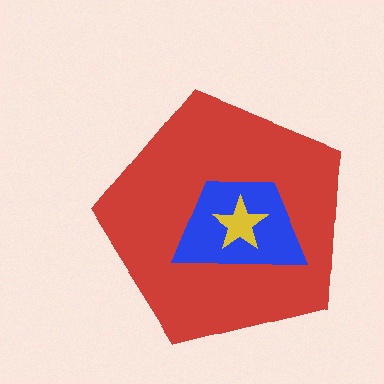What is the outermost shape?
The red pentagon.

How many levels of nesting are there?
3.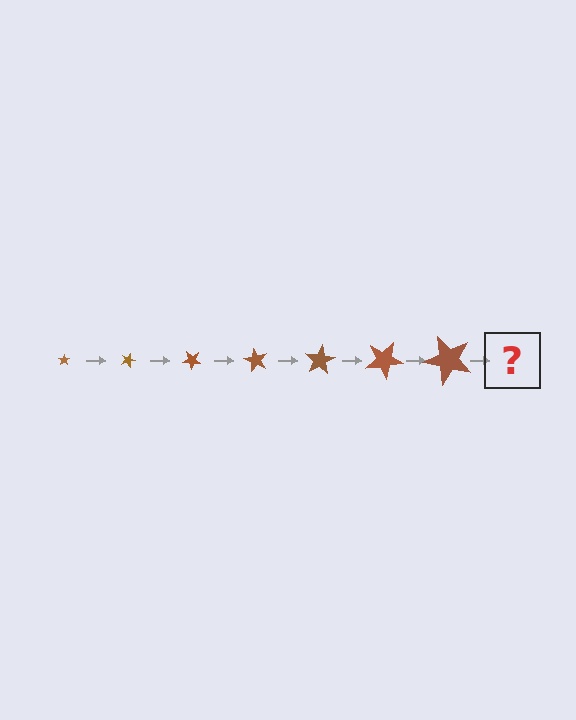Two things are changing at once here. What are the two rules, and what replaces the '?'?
The two rules are that the star grows larger each step and it rotates 20 degrees each step. The '?' should be a star, larger than the previous one and rotated 140 degrees from the start.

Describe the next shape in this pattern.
It should be a star, larger than the previous one and rotated 140 degrees from the start.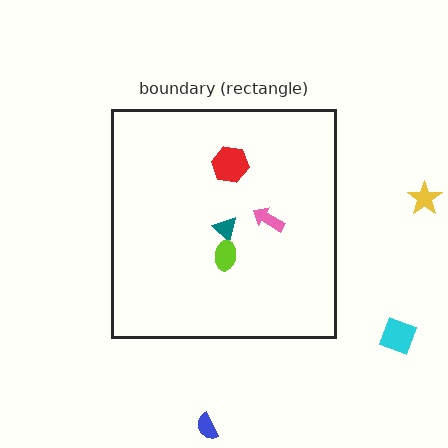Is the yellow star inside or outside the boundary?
Outside.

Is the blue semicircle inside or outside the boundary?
Outside.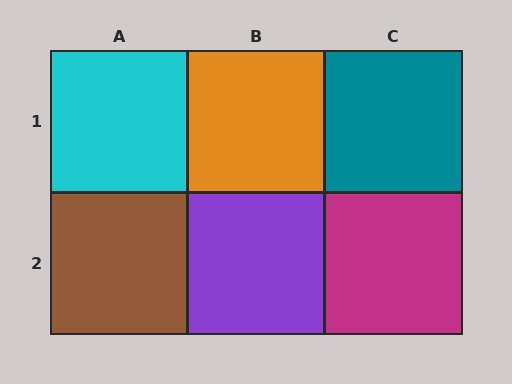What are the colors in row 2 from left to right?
Brown, purple, magenta.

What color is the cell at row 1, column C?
Teal.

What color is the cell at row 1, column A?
Cyan.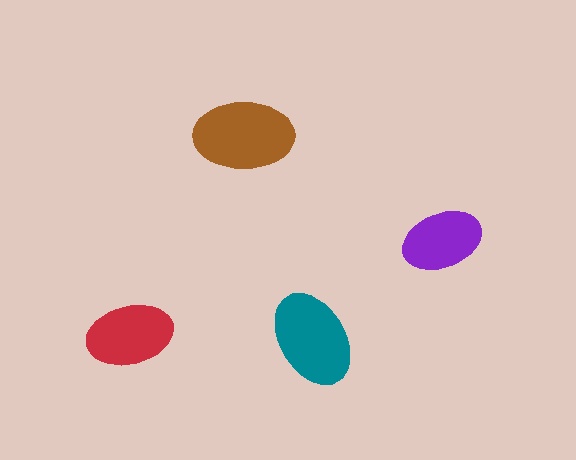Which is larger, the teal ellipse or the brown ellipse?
The brown one.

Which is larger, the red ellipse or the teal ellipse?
The teal one.